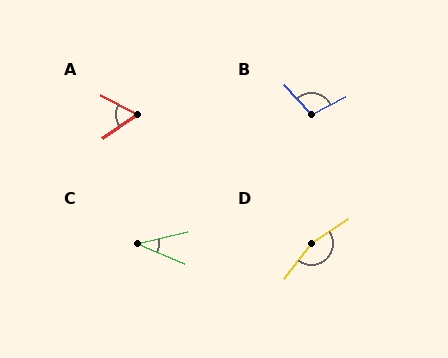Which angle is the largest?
D, at approximately 161 degrees.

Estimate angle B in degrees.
Approximately 104 degrees.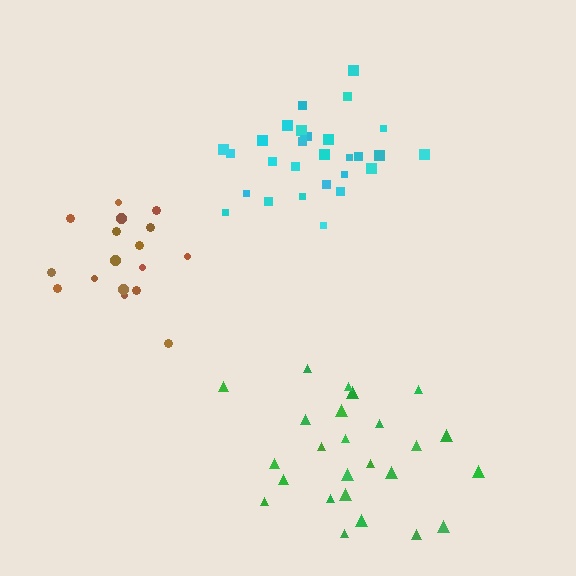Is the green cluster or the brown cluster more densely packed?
Brown.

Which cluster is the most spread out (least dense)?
Green.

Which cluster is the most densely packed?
Cyan.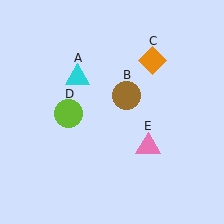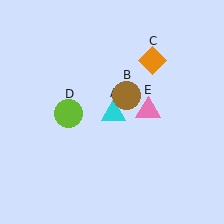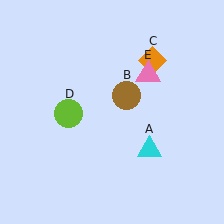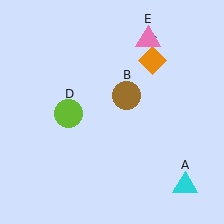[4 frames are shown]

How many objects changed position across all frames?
2 objects changed position: cyan triangle (object A), pink triangle (object E).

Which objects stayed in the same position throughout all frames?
Brown circle (object B) and orange diamond (object C) and lime circle (object D) remained stationary.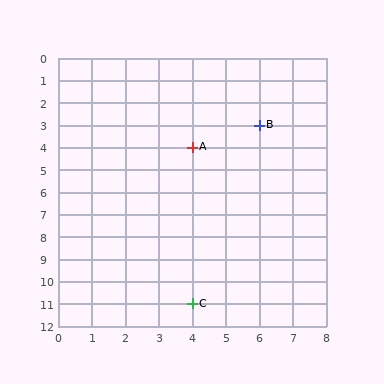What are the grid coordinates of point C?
Point C is at grid coordinates (4, 11).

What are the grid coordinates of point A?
Point A is at grid coordinates (4, 4).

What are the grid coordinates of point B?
Point B is at grid coordinates (6, 3).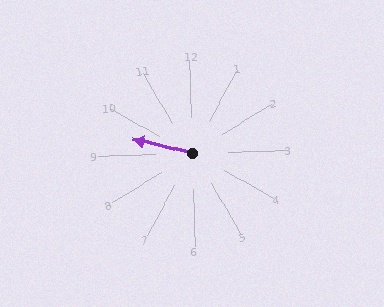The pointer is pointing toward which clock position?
Roughly 10 o'clock.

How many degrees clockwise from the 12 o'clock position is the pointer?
Approximately 285 degrees.